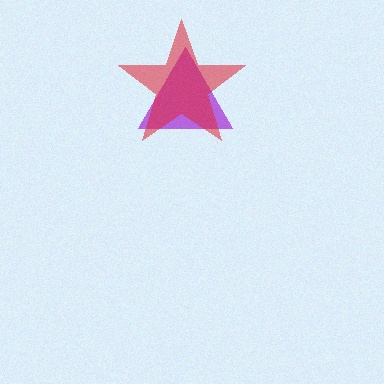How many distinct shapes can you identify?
There are 2 distinct shapes: a purple triangle, a red star.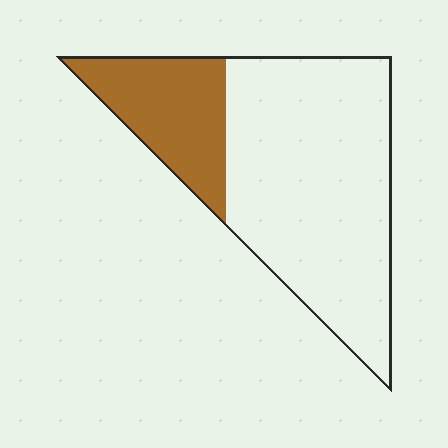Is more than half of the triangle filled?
No.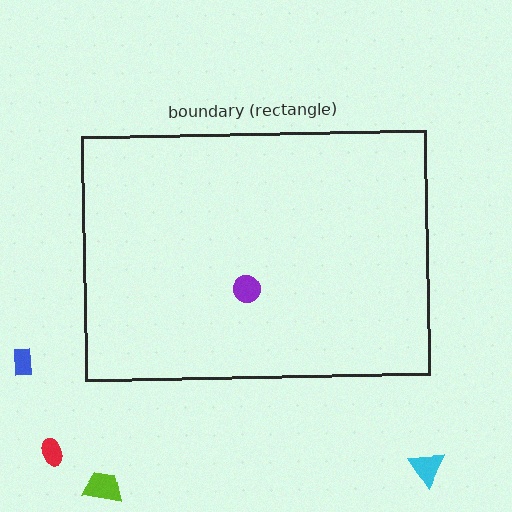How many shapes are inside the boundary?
1 inside, 4 outside.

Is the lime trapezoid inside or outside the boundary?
Outside.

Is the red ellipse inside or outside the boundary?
Outside.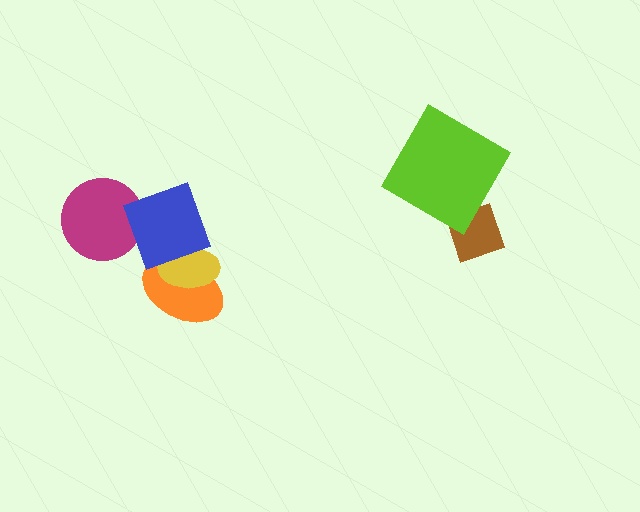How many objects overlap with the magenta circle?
1 object overlaps with the magenta circle.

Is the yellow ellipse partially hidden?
Yes, it is partially covered by another shape.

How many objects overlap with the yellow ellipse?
2 objects overlap with the yellow ellipse.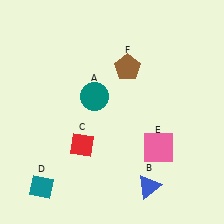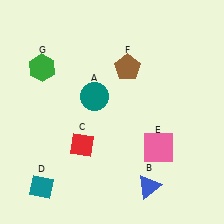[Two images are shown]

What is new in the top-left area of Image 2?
A green hexagon (G) was added in the top-left area of Image 2.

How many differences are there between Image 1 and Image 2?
There is 1 difference between the two images.